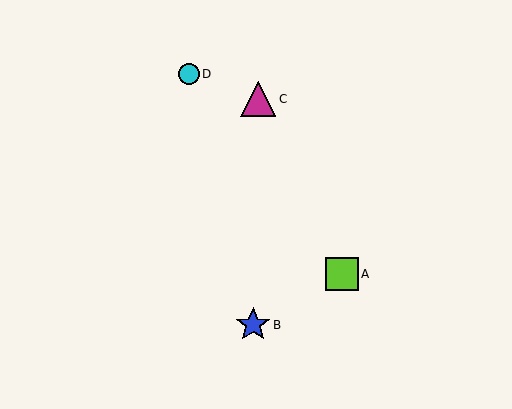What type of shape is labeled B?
Shape B is a blue star.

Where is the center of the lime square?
The center of the lime square is at (342, 274).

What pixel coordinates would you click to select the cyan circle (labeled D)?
Click at (189, 74) to select the cyan circle D.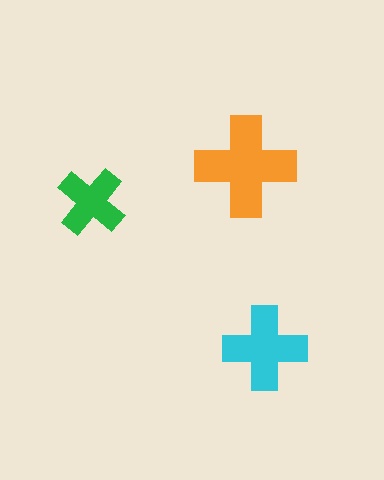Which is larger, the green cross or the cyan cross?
The cyan one.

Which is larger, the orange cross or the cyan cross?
The orange one.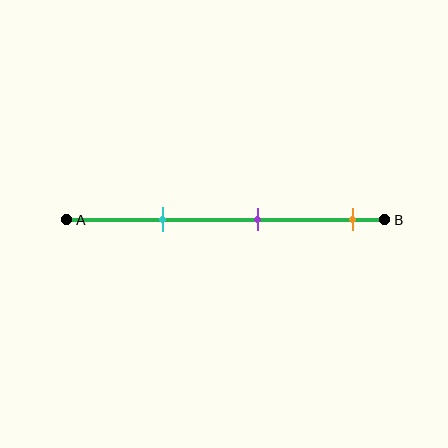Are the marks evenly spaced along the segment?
Yes, the marks are approximately evenly spaced.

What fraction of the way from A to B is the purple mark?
The purple mark is approximately 60% (0.6) of the way from A to B.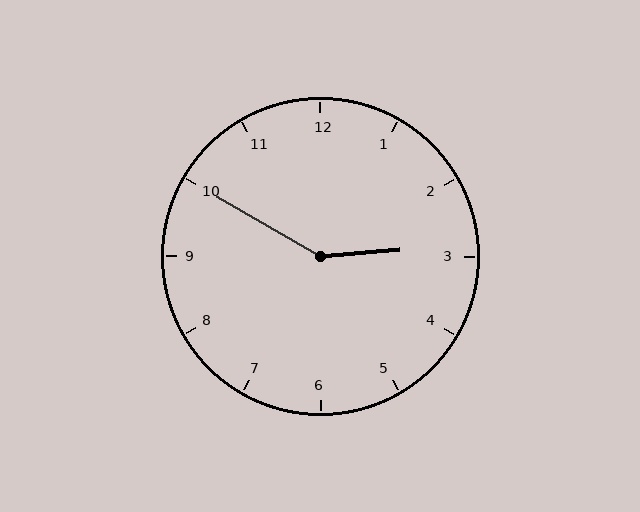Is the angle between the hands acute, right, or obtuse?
It is obtuse.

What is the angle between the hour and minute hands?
Approximately 145 degrees.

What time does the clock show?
2:50.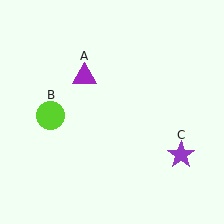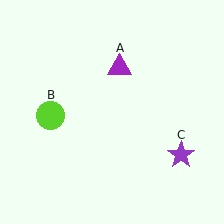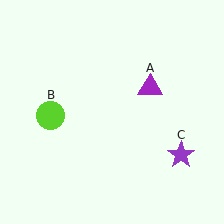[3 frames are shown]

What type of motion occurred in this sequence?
The purple triangle (object A) rotated clockwise around the center of the scene.